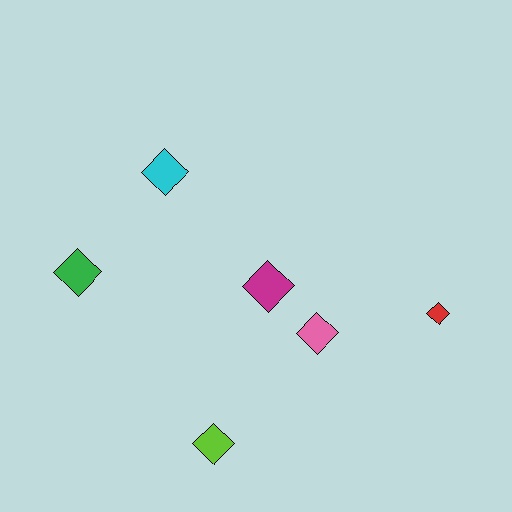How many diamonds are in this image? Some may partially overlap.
There are 6 diamonds.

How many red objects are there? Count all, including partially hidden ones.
There is 1 red object.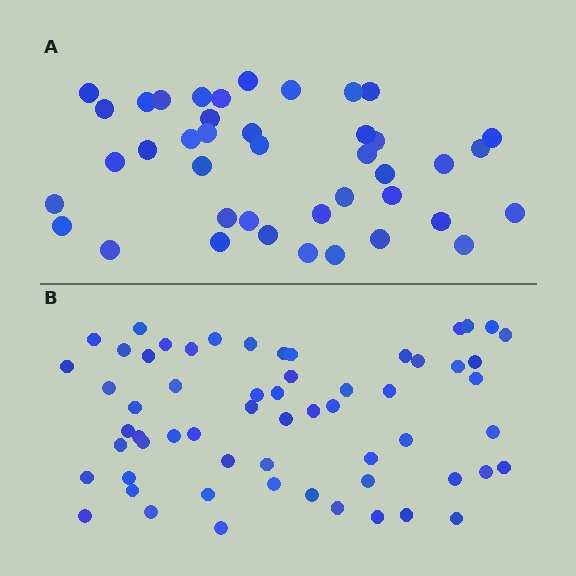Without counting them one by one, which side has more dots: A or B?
Region B (the bottom region) has more dots.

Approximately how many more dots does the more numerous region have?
Region B has approximately 20 more dots than region A.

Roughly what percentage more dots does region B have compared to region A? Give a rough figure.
About 45% more.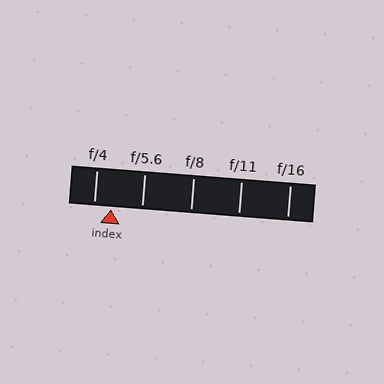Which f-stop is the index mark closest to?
The index mark is closest to f/4.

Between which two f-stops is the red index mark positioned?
The index mark is between f/4 and f/5.6.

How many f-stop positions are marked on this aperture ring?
There are 5 f-stop positions marked.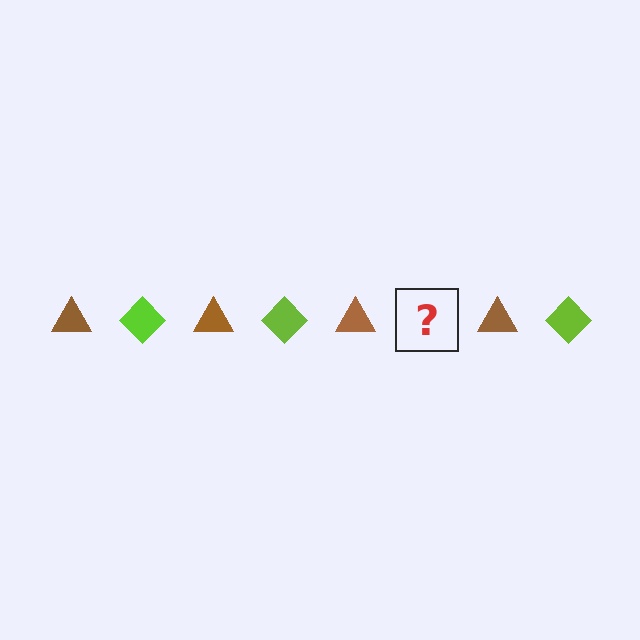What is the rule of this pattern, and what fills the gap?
The rule is that the pattern alternates between brown triangle and lime diamond. The gap should be filled with a lime diamond.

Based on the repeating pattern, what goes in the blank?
The blank should be a lime diamond.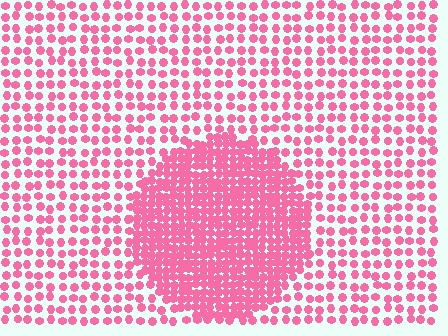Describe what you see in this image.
The image contains small pink elements arranged at two different densities. A circle-shaped region is visible where the elements are more densely packed than the surrounding area.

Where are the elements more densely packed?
The elements are more densely packed inside the circle boundary.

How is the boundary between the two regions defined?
The boundary is defined by a change in element density (approximately 2.3x ratio). All elements are the same color, size, and shape.